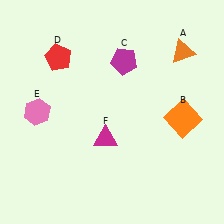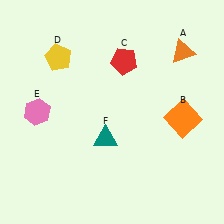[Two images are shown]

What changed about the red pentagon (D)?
In Image 1, D is red. In Image 2, it changed to yellow.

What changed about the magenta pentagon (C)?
In Image 1, C is magenta. In Image 2, it changed to red.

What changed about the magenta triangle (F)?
In Image 1, F is magenta. In Image 2, it changed to teal.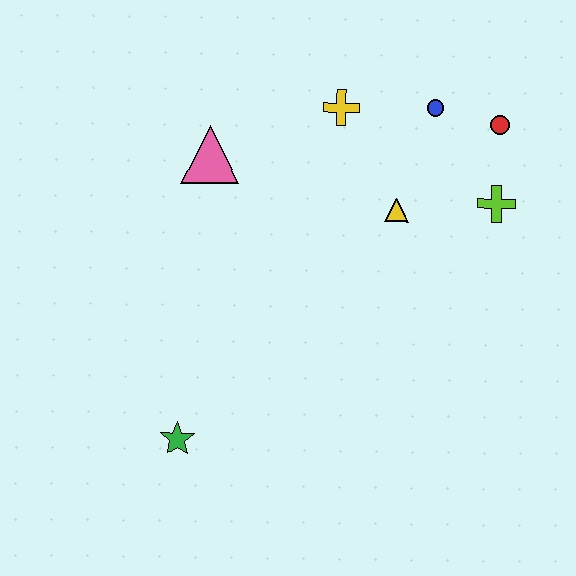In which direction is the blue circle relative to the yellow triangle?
The blue circle is above the yellow triangle.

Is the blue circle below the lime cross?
No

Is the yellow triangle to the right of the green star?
Yes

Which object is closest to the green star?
The pink triangle is closest to the green star.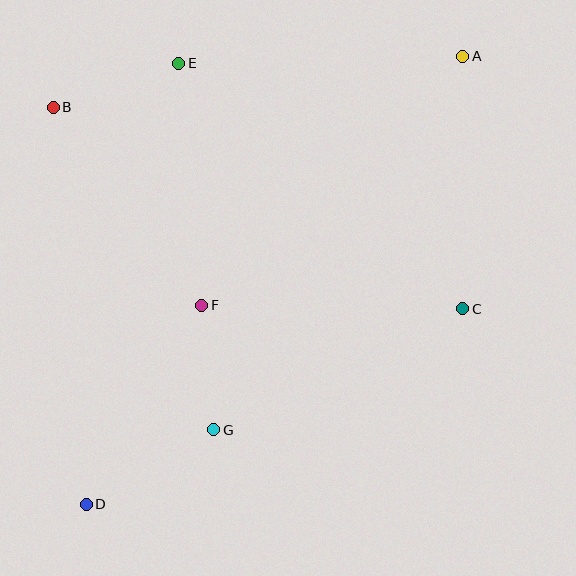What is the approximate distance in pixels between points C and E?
The distance between C and E is approximately 375 pixels.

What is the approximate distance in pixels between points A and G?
The distance between A and G is approximately 449 pixels.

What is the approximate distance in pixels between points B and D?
The distance between B and D is approximately 398 pixels.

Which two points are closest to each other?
Points F and G are closest to each other.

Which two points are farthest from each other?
Points A and D are farthest from each other.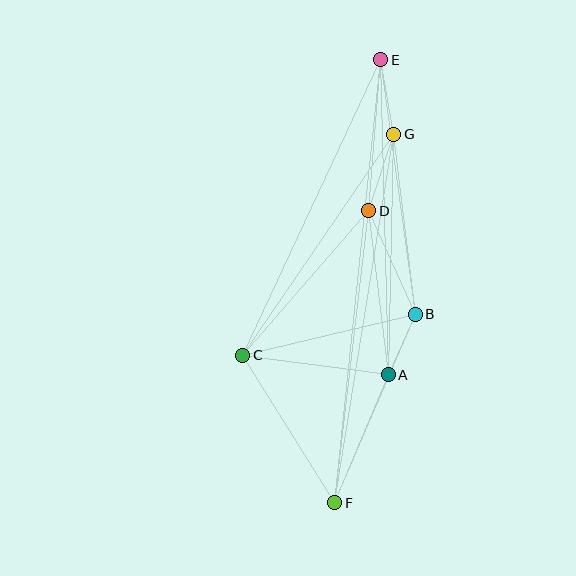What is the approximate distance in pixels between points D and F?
The distance between D and F is approximately 294 pixels.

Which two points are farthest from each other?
Points E and F are farthest from each other.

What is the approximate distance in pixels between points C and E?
The distance between C and E is approximately 326 pixels.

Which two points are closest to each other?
Points A and B are closest to each other.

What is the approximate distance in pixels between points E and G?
The distance between E and G is approximately 76 pixels.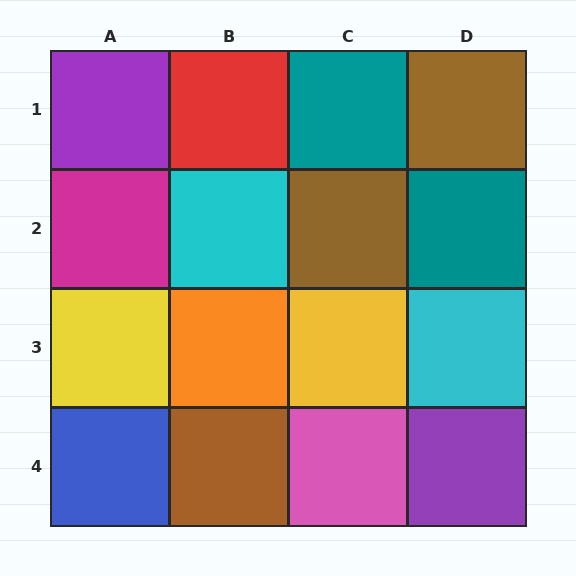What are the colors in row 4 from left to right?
Blue, brown, pink, purple.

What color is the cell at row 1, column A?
Purple.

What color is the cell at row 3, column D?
Cyan.